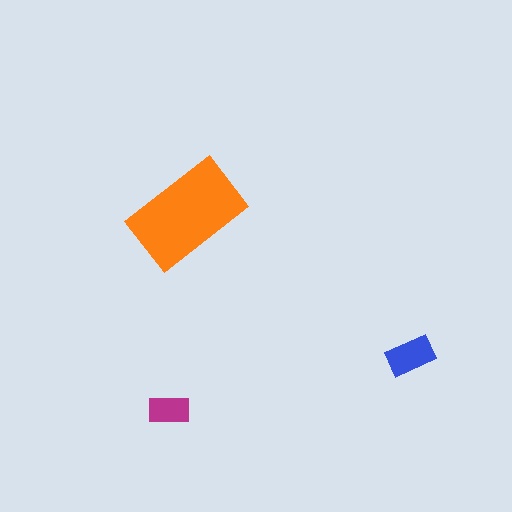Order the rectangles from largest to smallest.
the orange one, the blue one, the magenta one.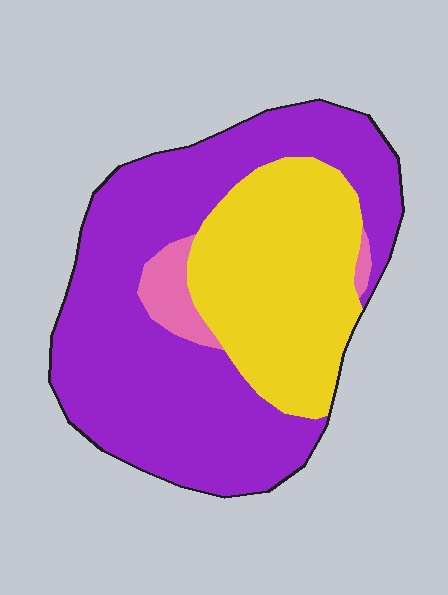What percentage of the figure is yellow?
Yellow covers around 35% of the figure.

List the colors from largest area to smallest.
From largest to smallest: purple, yellow, pink.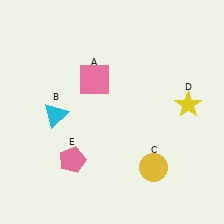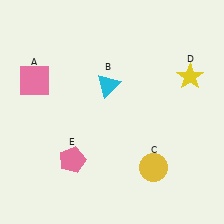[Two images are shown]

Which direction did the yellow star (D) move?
The yellow star (D) moved up.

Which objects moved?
The objects that moved are: the pink square (A), the cyan triangle (B), the yellow star (D).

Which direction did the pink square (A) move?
The pink square (A) moved left.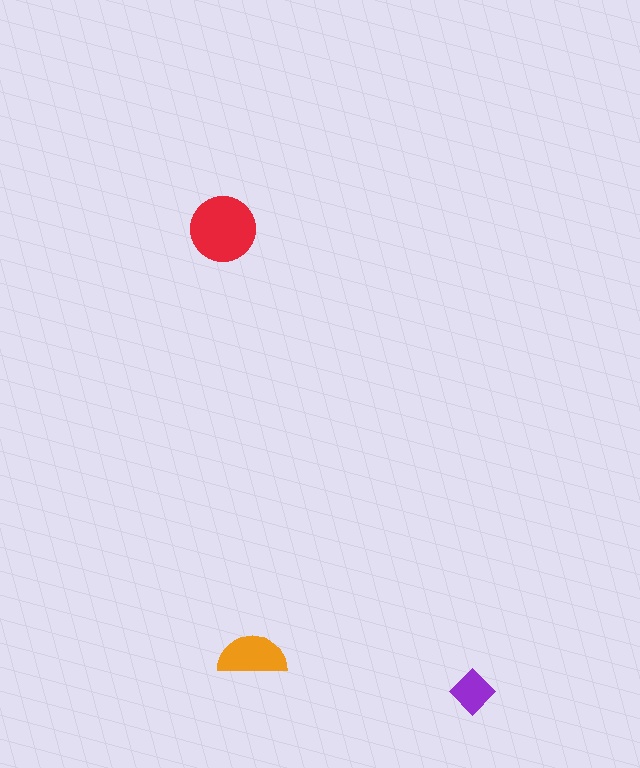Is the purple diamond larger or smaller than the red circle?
Smaller.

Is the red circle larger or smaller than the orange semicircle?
Larger.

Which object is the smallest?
The purple diamond.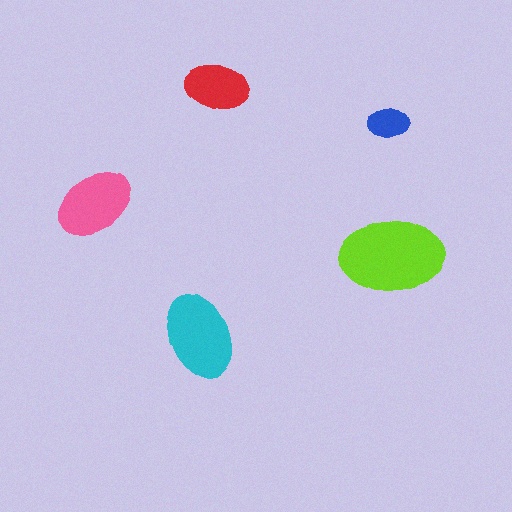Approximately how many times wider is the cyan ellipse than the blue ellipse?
About 2 times wider.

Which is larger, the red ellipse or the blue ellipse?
The red one.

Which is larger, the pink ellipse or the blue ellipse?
The pink one.